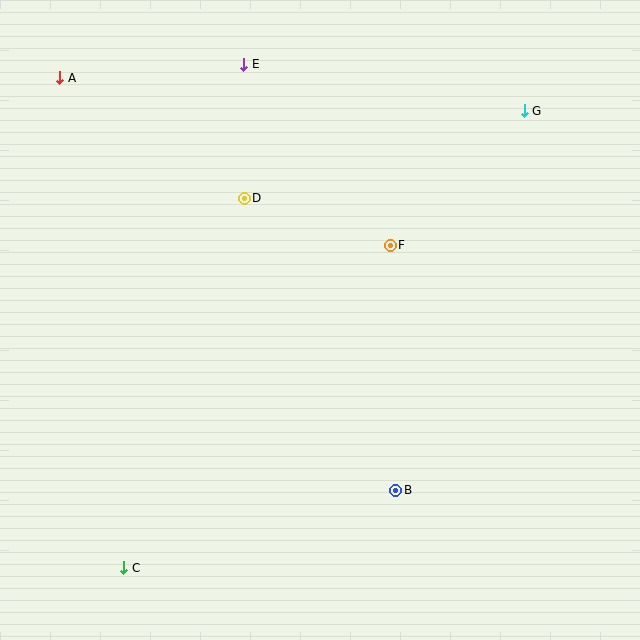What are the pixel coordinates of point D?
Point D is at (244, 198).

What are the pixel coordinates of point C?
Point C is at (124, 568).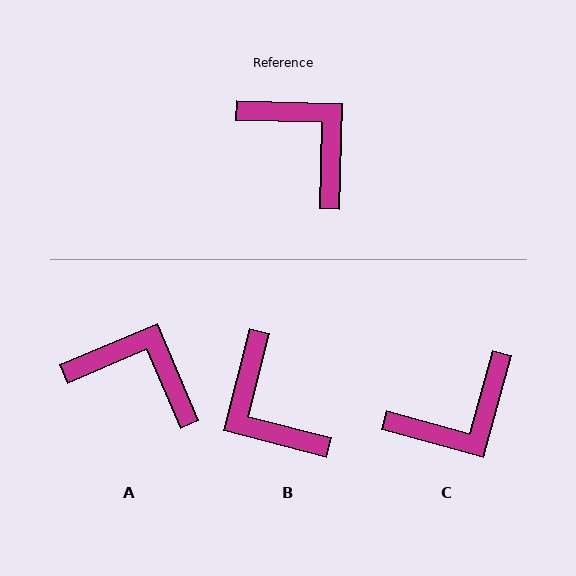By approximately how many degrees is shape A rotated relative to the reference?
Approximately 25 degrees counter-clockwise.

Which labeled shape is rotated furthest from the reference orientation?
B, about 167 degrees away.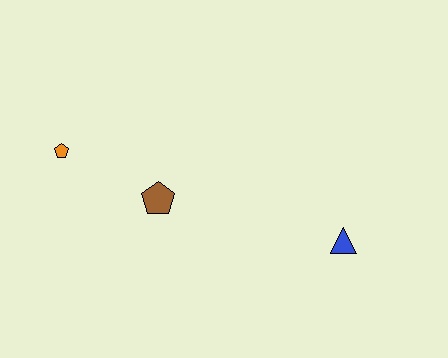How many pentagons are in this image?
There are 2 pentagons.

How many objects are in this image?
There are 3 objects.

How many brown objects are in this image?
There is 1 brown object.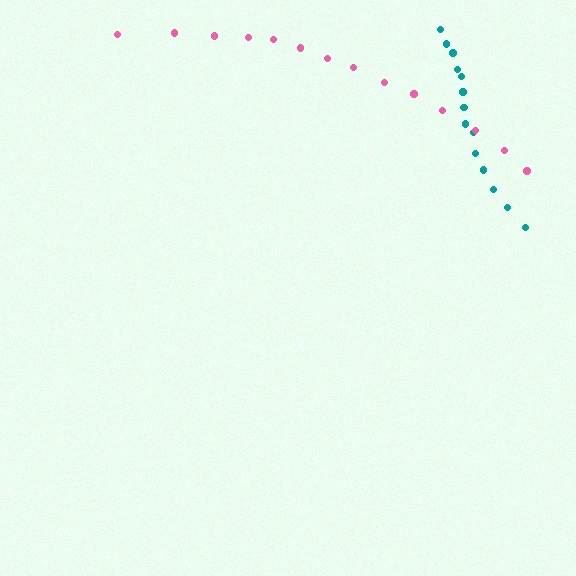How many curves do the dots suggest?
There are 2 distinct paths.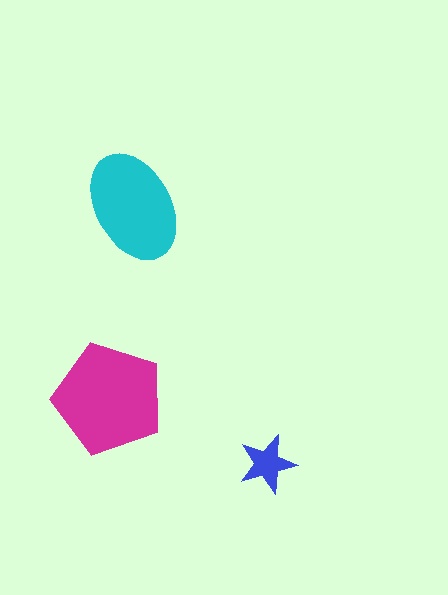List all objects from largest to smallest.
The magenta pentagon, the cyan ellipse, the blue star.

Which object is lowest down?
The blue star is bottommost.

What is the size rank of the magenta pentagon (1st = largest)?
1st.